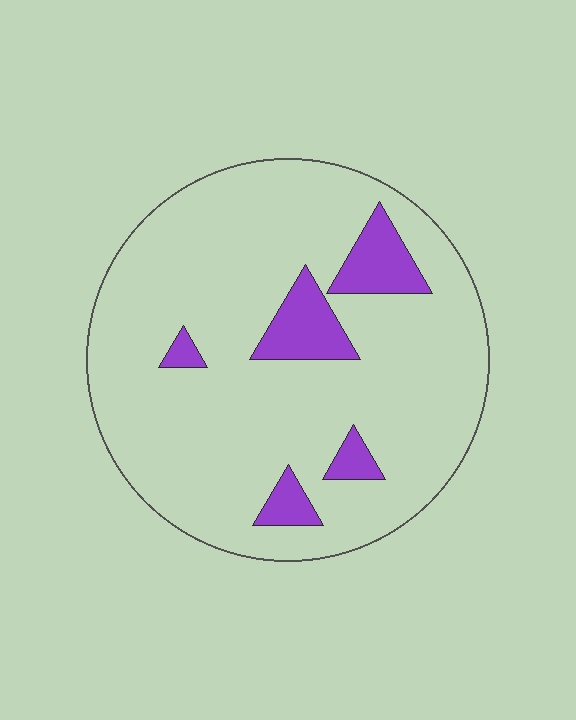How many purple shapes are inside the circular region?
5.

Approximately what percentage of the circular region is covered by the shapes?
Approximately 10%.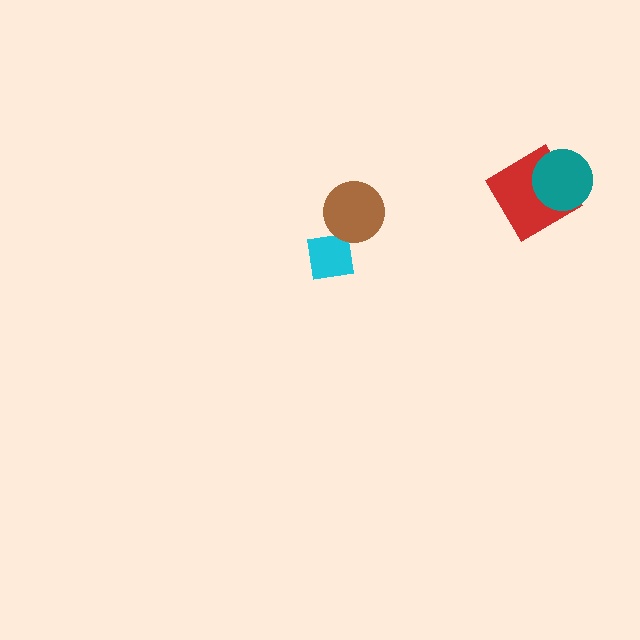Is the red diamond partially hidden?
Yes, it is partially covered by another shape.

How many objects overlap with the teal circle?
1 object overlaps with the teal circle.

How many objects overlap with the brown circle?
1 object overlaps with the brown circle.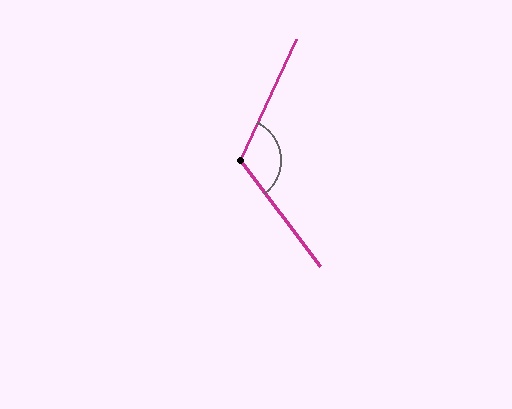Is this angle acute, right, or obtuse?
It is obtuse.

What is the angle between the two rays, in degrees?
Approximately 118 degrees.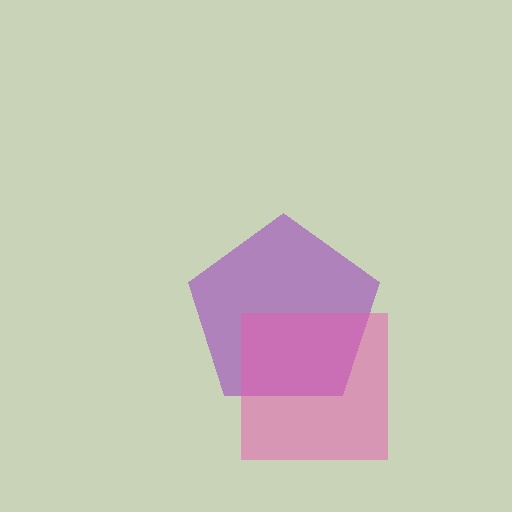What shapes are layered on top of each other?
The layered shapes are: a purple pentagon, a pink square.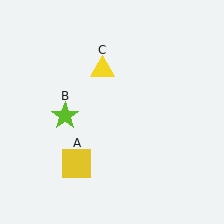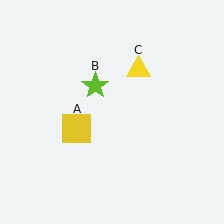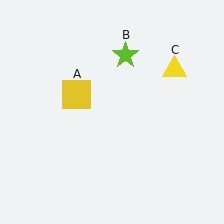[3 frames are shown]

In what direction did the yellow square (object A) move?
The yellow square (object A) moved up.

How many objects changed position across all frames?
3 objects changed position: yellow square (object A), lime star (object B), yellow triangle (object C).